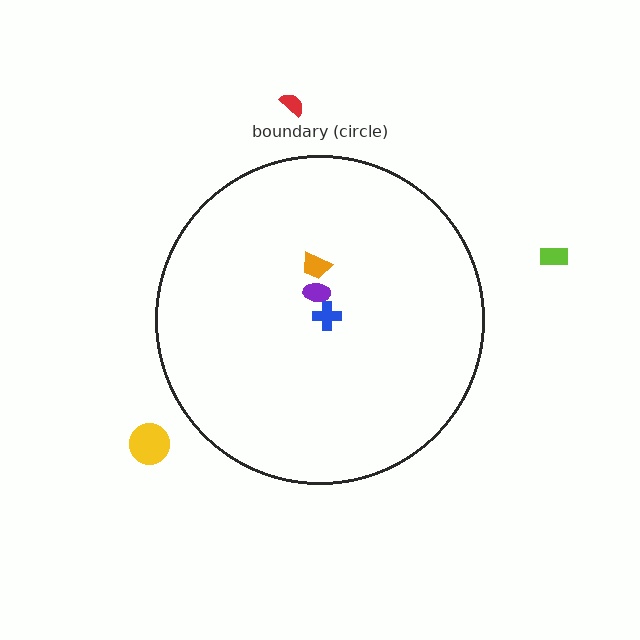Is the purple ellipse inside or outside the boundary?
Inside.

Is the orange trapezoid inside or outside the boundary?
Inside.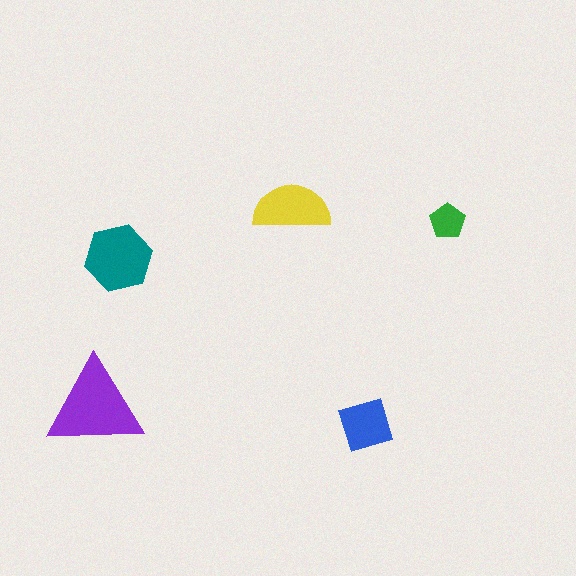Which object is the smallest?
The green pentagon.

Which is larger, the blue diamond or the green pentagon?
The blue diamond.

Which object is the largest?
The purple triangle.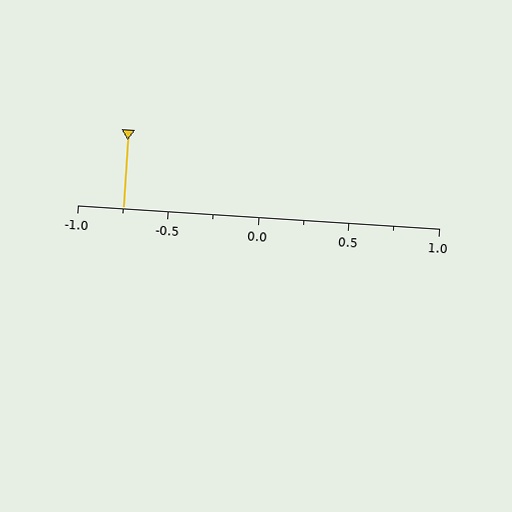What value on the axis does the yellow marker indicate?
The marker indicates approximately -0.75.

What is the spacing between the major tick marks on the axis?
The major ticks are spaced 0.5 apart.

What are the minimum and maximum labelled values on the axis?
The axis runs from -1.0 to 1.0.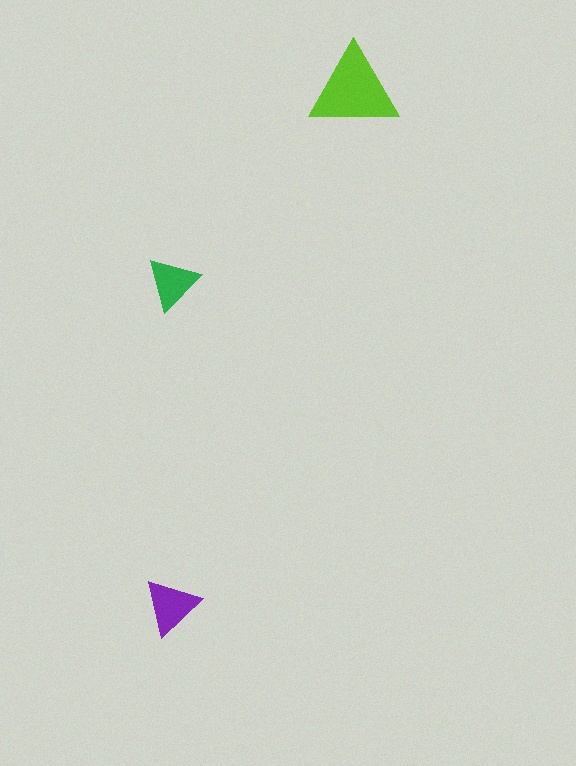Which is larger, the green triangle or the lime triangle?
The lime one.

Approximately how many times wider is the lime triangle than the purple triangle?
About 1.5 times wider.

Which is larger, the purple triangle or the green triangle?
The purple one.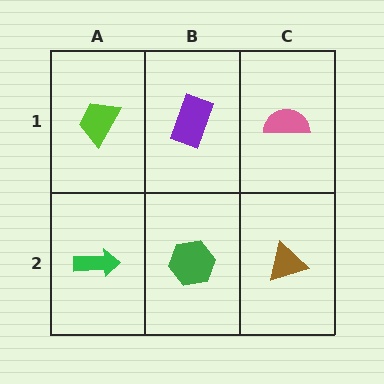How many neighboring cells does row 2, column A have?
2.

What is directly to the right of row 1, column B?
A pink semicircle.